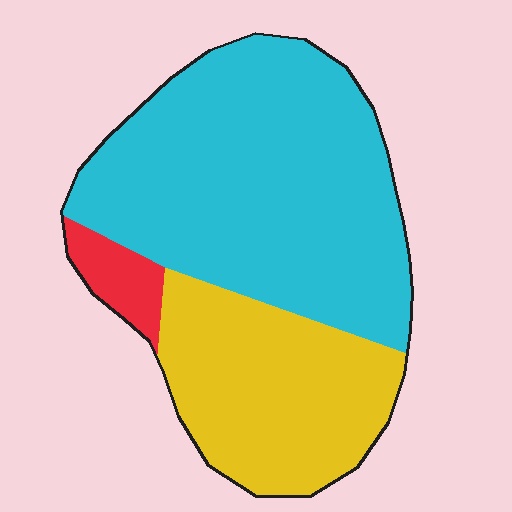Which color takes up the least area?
Red, at roughly 5%.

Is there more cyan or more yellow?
Cyan.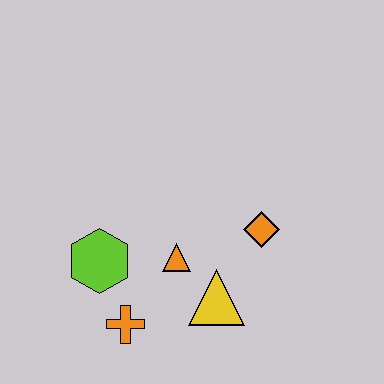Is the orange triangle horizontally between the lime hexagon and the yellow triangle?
Yes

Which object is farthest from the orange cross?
The orange diamond is farthest from the orange cross.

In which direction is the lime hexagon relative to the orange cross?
The lime hexagon is above the orange cross.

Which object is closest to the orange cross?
The lime hexagon is closest to the orange cross.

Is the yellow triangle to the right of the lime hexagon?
Yes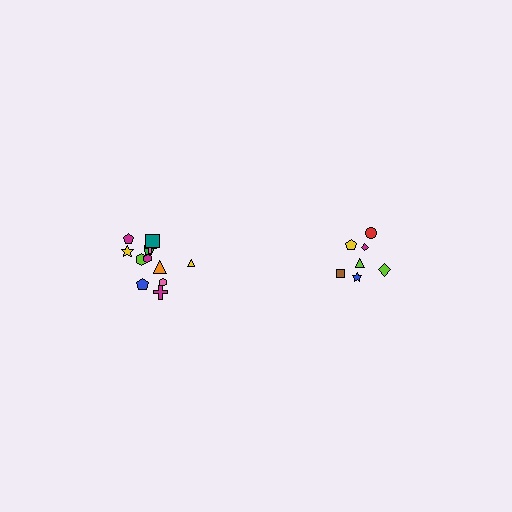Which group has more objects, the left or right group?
The left group.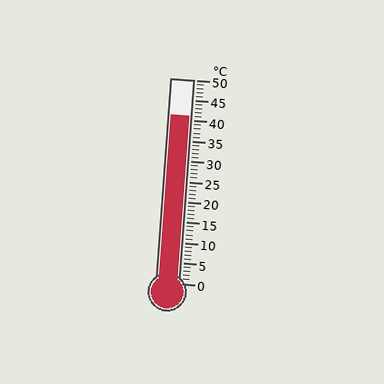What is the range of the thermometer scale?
The thermometer scale ranges from 0°C to 50°C.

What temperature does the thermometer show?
The thermometer shows approximately 41°C.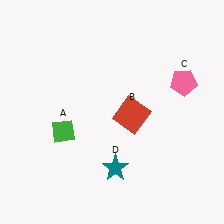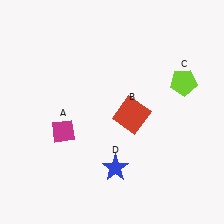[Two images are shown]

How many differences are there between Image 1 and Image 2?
There are 3 differences between the two images.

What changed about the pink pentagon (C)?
In Image 1, C is pink. In Image 2, it changed to lime.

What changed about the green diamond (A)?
In Image 1, A is green. In Image 2, it changed to magenta.